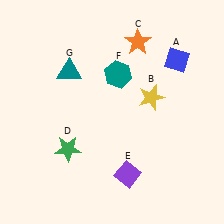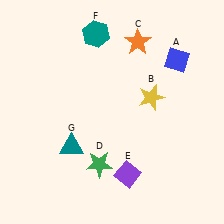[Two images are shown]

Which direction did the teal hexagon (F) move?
The teal hexagon (F) moved up.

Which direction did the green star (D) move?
The green star (D) moved right.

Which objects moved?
The objects that moved are: the green star (D), the teal hexagon (F), the teal triangle (G).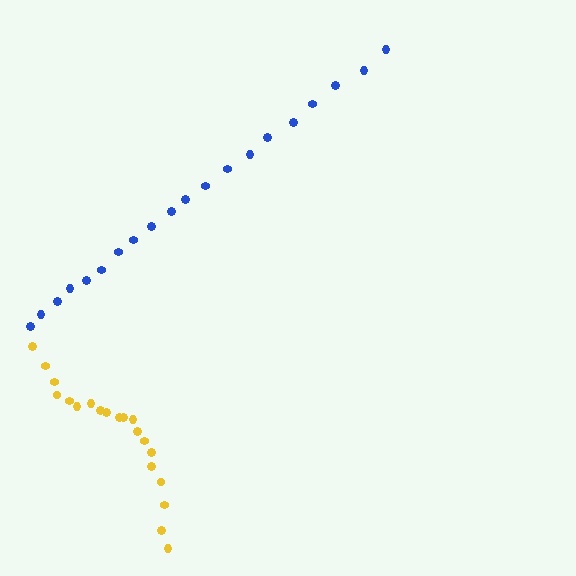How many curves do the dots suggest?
There are 2 distinct paths.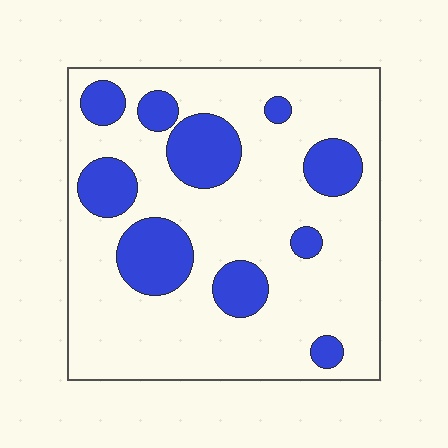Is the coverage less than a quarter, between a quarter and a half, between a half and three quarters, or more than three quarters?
Less than a quarter.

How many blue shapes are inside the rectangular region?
10.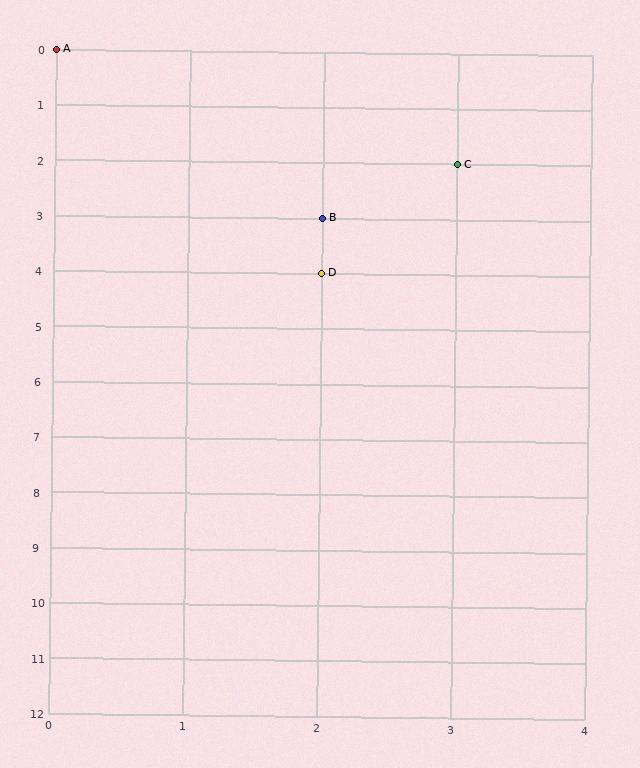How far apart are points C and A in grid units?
Points C and A are 3 columns and 2 rows apart (about 3.6 grid units diagonally).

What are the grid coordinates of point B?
Point B is at grid coordinates (2, 3).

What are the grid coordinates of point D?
Point D is at grid coordinates (2, 4).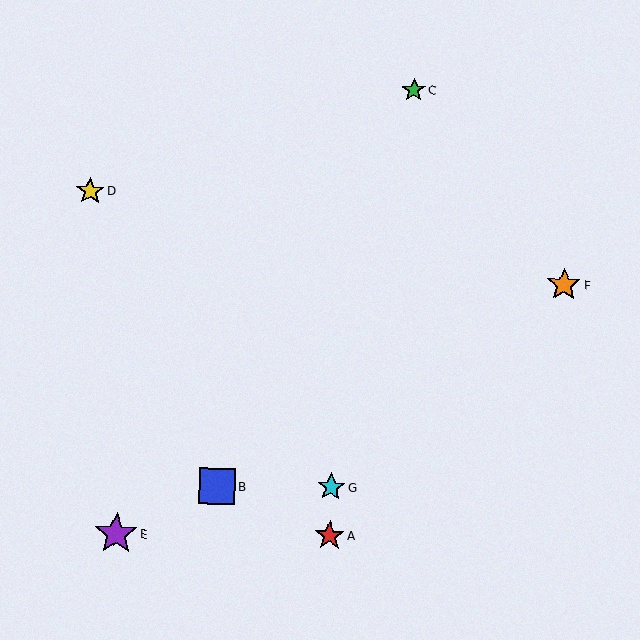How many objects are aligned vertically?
2 objects (A, G) are aligned vertically.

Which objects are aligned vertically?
Objects A, G are aligned vertically.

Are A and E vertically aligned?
No, A is at x≈330 and E is at x≈116.